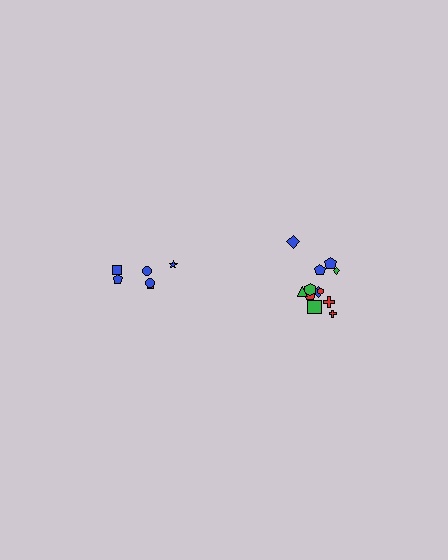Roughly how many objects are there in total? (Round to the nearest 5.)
Roughly 20 objects in total.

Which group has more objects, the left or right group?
The right group.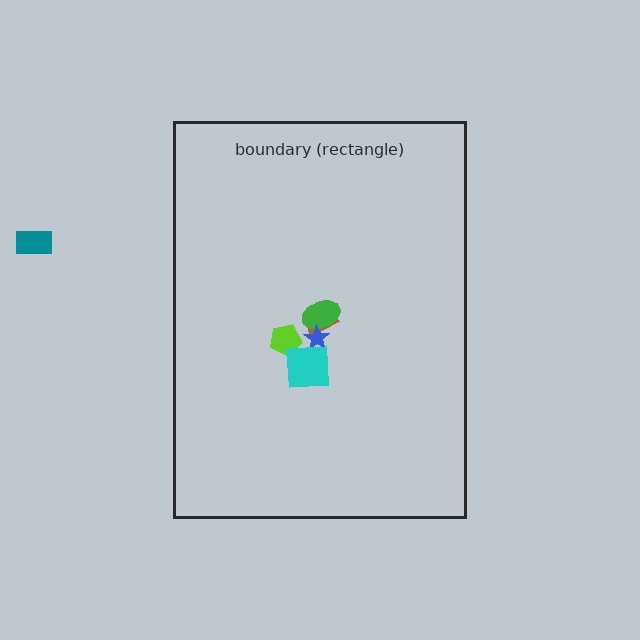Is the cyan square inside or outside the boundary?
Inside.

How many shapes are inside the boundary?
5 inside, 1 outside.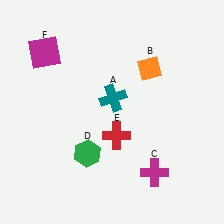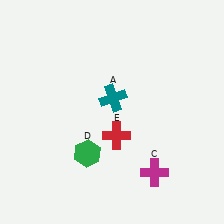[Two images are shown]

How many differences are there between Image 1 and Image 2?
There are 2 differences between the two images.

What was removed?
The magenta square (F), the orange diamond (B) were removed in Image 2.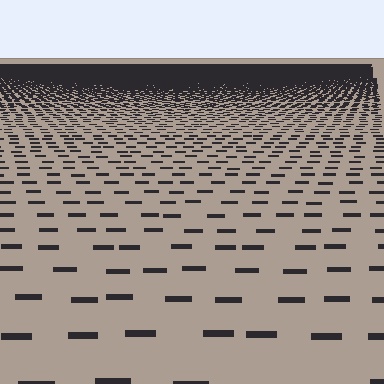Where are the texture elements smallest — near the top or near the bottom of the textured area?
Near the top.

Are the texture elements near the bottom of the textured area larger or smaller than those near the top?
Larger. Near the bottom, elements are closer to the viewer and appear at a bigger on-screen size.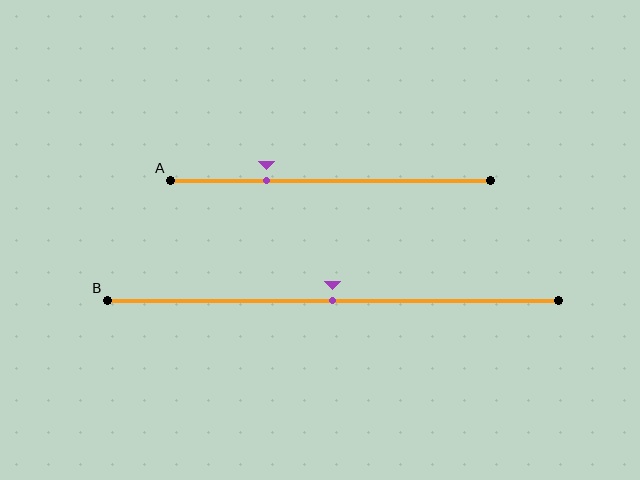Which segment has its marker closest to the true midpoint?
Segment B has its marker closest to the true midpoint.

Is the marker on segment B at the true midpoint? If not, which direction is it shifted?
Yes, the marker on segment B is at the true midpoint.